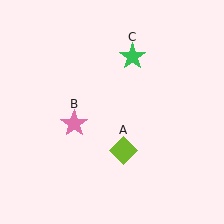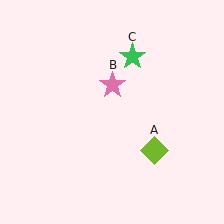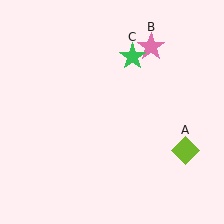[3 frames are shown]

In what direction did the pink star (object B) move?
The pink star (object B) moved up and to the right.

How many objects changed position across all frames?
2 objects changed position: lime diamond (object A), pink star (object B).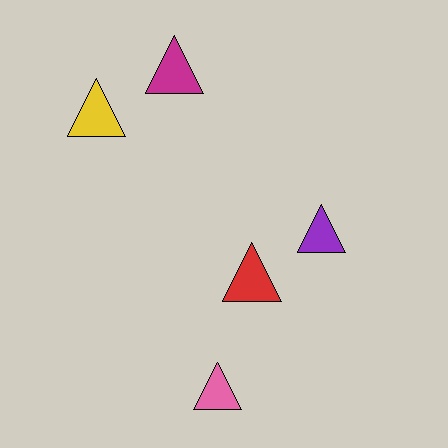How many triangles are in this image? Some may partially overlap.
There are 5 triangles.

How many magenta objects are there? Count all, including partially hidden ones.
There is 1 magenta object.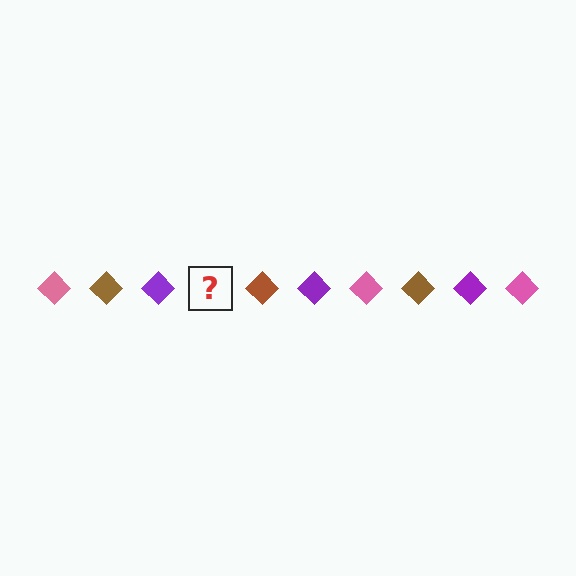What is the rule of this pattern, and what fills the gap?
The rule is that the pattern cycles through pink, brown, purple diamonds. The gap should be filled with a pink diamond.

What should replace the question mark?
The question mark should be replaced with a pink diamond.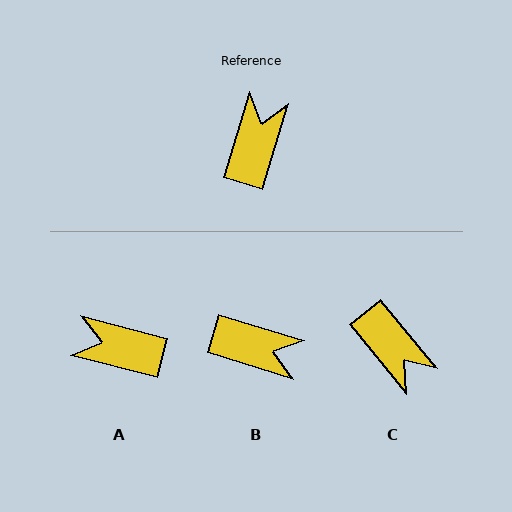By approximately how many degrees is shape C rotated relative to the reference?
Approximately 123 degrees clockwise.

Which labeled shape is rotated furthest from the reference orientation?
C, about 123 degrees away.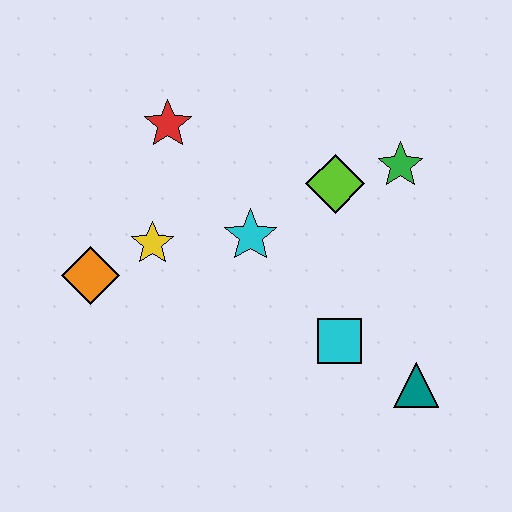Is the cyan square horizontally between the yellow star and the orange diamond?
No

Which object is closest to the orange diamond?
The yellow star is closest to the orange diamond.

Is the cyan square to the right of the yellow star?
Yes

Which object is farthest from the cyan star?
The teal triangle is farthest from the cyan star.